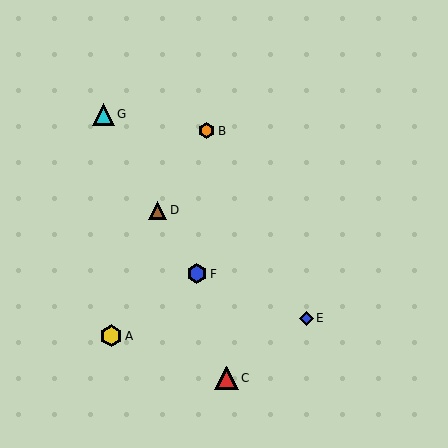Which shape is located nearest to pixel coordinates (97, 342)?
The yellow hexagon (labeled A) at (111, 336) is nearest to that location.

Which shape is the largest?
The red triangle (labeled C) is the largest.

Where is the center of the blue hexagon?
The center of the blue hexagon is at (197, 274).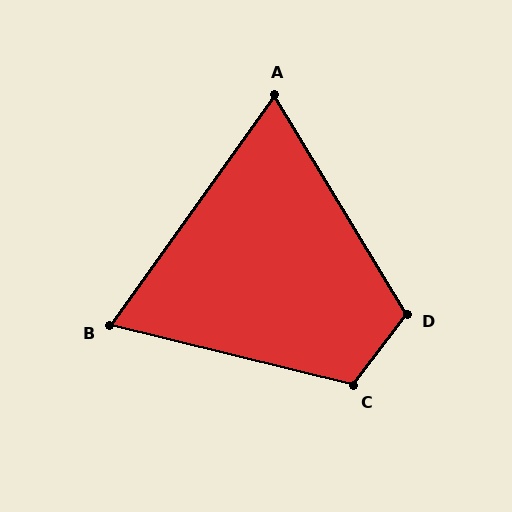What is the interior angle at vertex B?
Approximately 68 degrees (acute).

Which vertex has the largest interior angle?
C, at approximately 113 degrees.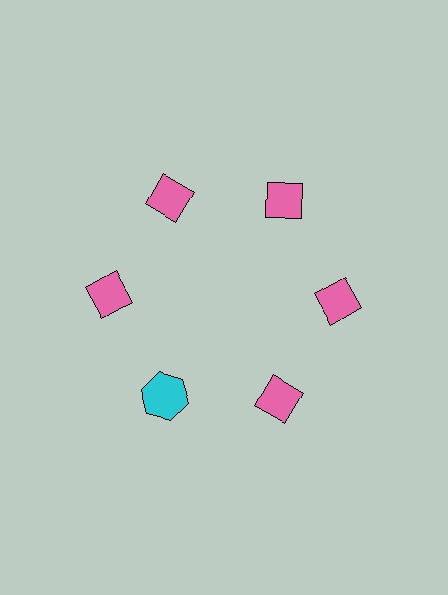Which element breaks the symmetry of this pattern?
The cyan hexagon at roughly the 7 o'clock position breaks the symmetry. All other shapes are pink diamonds.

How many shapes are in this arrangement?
There are 6 shapes arranged in a ring pattern.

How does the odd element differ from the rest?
It differs in both color (cyan instead of pink) and shape (hexagon instead of diamond).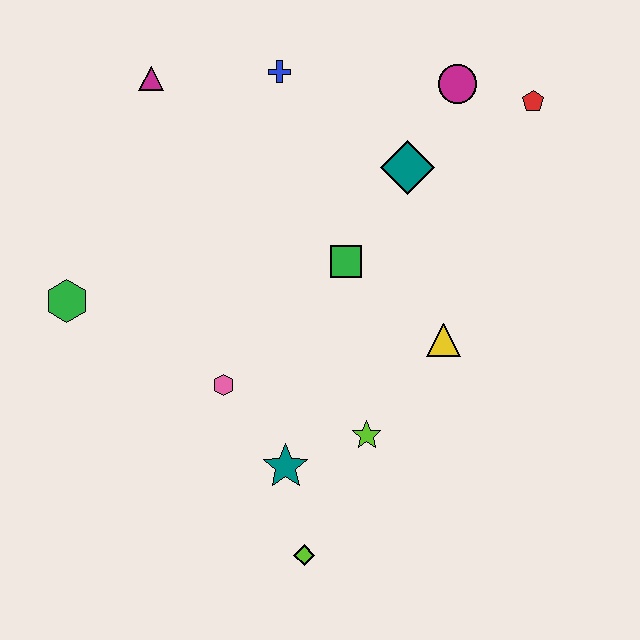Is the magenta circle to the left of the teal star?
No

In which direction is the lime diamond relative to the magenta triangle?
The lime diamond is below the magenta triangle.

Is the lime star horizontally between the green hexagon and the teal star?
No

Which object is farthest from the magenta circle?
The lime diamond is farthest from the magenta circle.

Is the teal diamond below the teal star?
No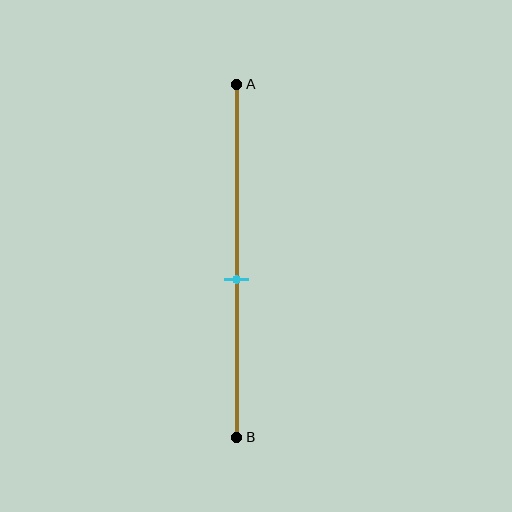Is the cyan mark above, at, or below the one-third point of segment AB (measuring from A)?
The cyan mark is below the one-third point of segment AB.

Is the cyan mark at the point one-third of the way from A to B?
No, the mark is at about 55% from A, not at the 33% one-third point.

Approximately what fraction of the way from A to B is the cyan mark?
The cyan mark is approximately 55% of the way from A to B.